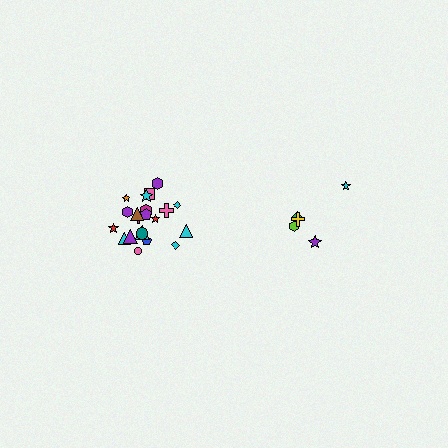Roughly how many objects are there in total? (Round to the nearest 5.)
Roughly 25 objects in total.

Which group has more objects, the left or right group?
The left group.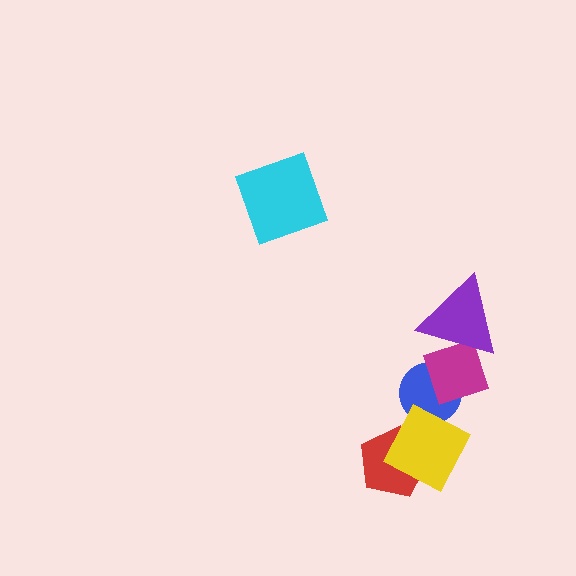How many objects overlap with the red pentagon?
1 object overlaps with the red pentagon.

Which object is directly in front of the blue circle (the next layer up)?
The magenta diamond is directly in front of the blue circle.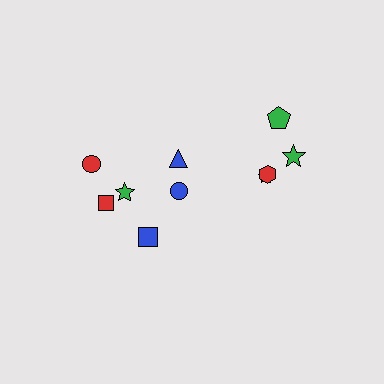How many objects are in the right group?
There are 4 objects.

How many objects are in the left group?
There are 6 objects.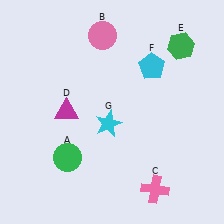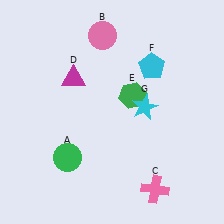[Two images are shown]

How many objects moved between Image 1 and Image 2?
3 objects moved between the two images.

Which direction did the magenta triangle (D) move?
The magenta triangle (D) moved up.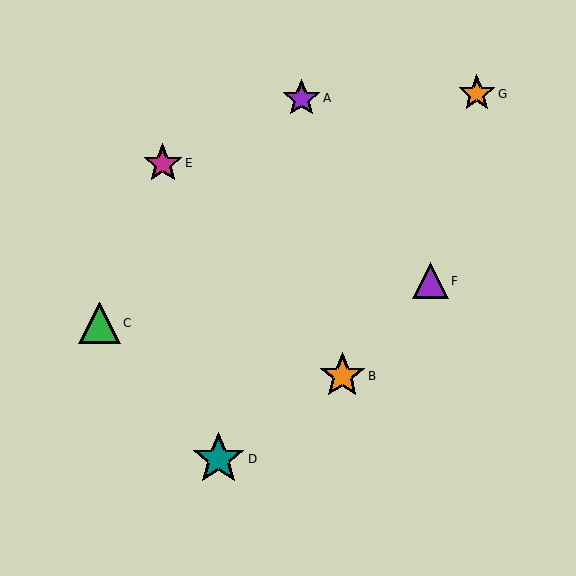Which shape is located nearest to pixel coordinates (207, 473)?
The teal star (labeled D) at (219, 459) is nearest to that location.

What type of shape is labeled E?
Shape E is a magenta star.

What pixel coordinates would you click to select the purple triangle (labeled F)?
Click at (430, 281) to select the purple triangle F.